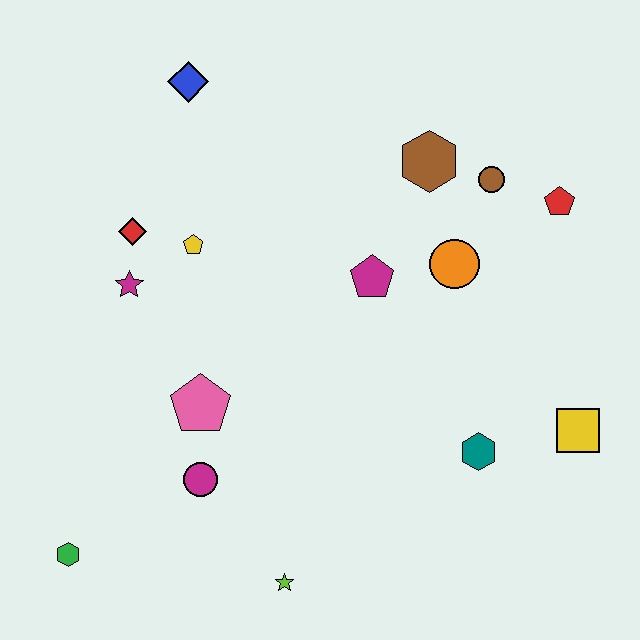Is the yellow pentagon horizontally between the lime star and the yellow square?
No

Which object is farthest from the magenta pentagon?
The green hexagon is farthest from the magenta pentagon.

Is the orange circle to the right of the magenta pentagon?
Yes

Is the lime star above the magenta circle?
No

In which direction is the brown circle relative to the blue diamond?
The brown circle is to the right of the blue diamond.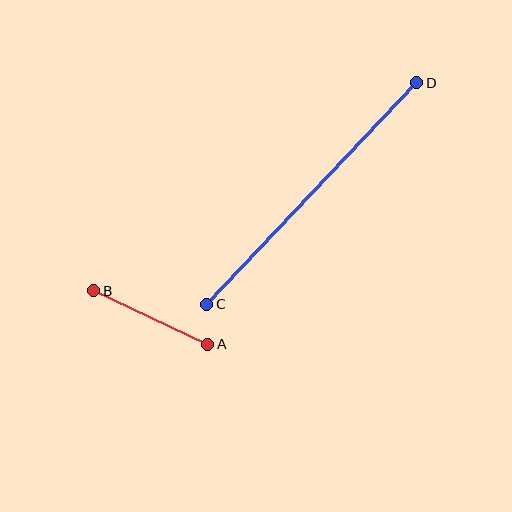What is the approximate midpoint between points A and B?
The midpoint is at approximately (151, 317) pixels.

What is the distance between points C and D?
The distance is approximately 305 pixels.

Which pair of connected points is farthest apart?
Points C and D are farthest apart.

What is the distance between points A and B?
The distance is approximately 126 pixels.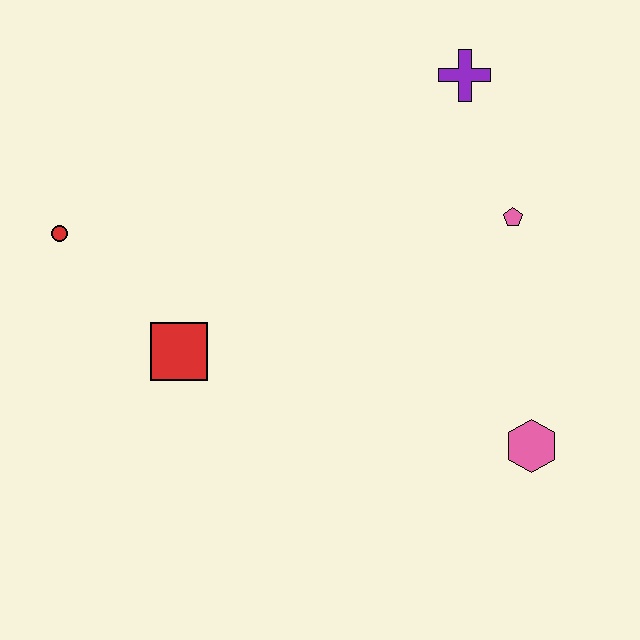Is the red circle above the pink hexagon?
Yes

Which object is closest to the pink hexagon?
The pink pentagon is closest to the pink hexagon.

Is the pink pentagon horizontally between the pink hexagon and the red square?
Yes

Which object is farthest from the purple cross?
The red circle is farthest from the purple cross.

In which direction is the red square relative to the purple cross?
The red square is to the left of the purple cross.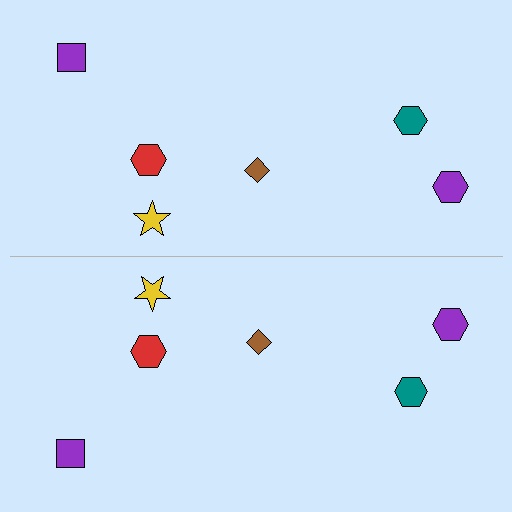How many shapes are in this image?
There are 12 shapes in this image.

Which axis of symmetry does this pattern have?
The pattern has a horizontal axis of symmetry running through the center of the image.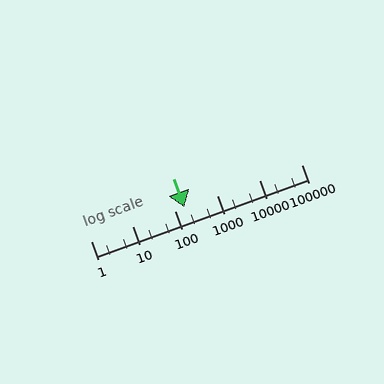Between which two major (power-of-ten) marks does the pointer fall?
The pointer is between 100 and 1000.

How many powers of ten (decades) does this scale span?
The scale spans 5 decades, from 1 to 100000.